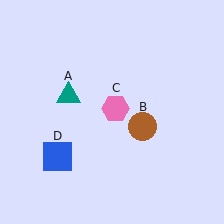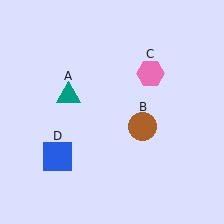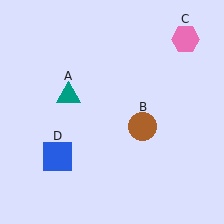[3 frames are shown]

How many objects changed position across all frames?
1 object changed position: pink hexagon (object C).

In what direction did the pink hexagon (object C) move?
The pink hexagon (object C) moved up and to the right.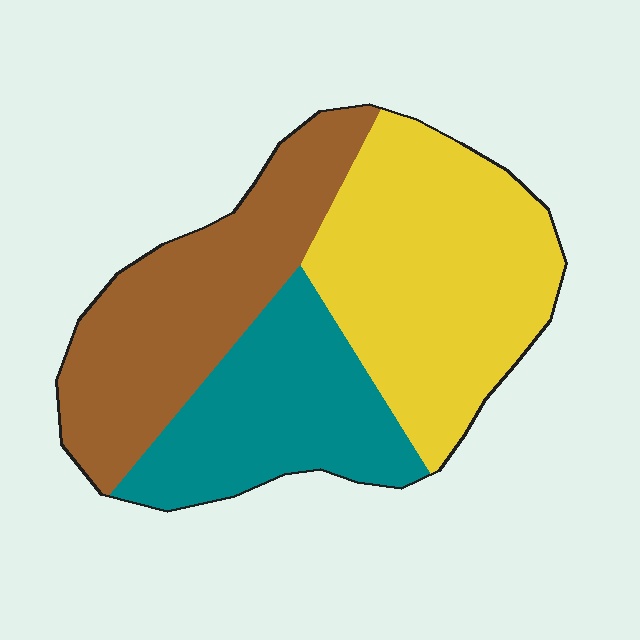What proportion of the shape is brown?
Brown covers around 35% of the shape.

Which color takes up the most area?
Yellow, at roughly 40%.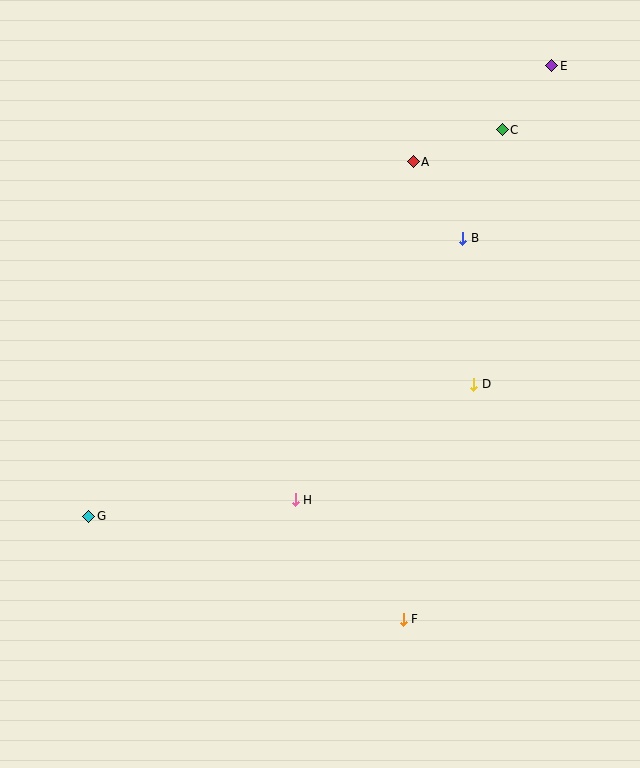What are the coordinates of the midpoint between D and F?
The midpoint between D and F is at (438, 502).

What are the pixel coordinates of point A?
Point A is at (413, 162).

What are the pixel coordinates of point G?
Point G is at (89, 516).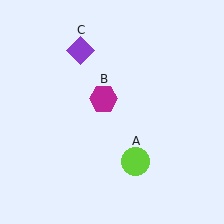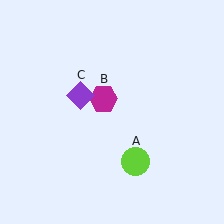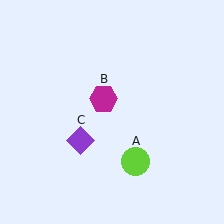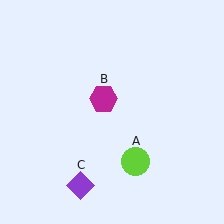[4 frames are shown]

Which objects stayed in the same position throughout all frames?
Lime circle (object A) and magenta hexagon (object B) remained stationary.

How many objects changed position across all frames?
1 object changed position: purple diamond (object C).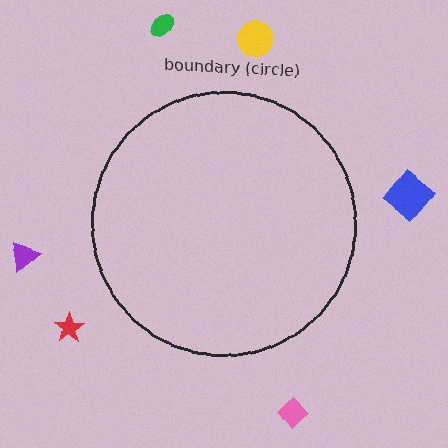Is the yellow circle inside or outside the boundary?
Outside.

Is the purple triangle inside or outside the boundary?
Outside.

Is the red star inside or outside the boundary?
Outside.